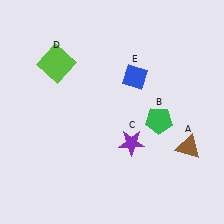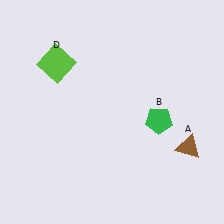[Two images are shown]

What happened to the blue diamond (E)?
The blue diamond (E) was removed in Image 2. It was in the top-right area of Image 1.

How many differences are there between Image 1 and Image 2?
There are 2 differences between the two images.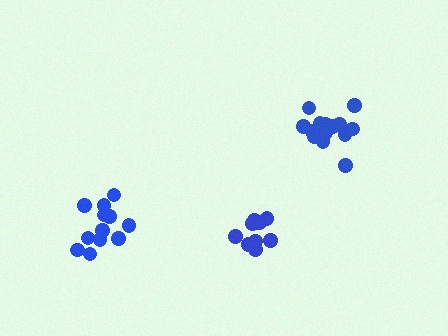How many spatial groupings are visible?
There are 3 spatial groupings.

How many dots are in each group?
Group 1: 15 dots, Group 2: 10 dots, Group 3: 12 dots (37 total).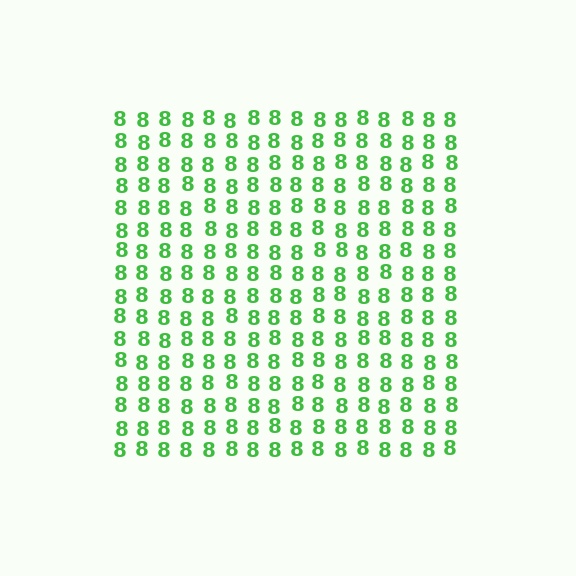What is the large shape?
The large shape is a square.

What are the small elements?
The small elements are digit 8's.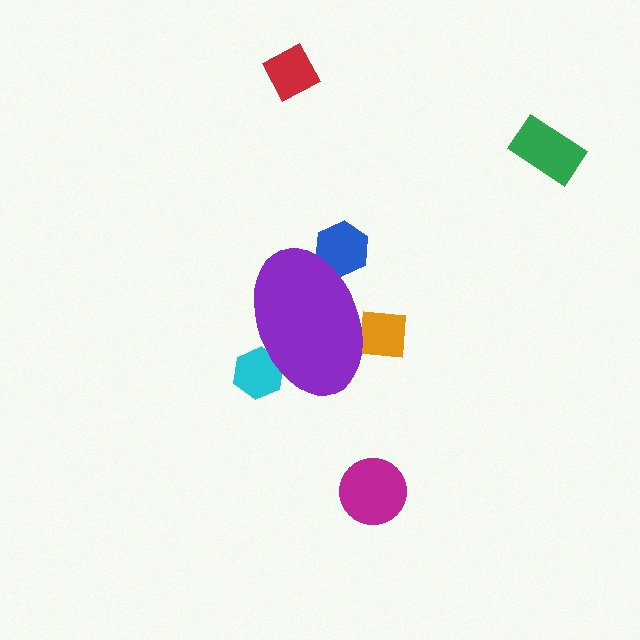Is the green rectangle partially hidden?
No, the green rectangle is fully visible.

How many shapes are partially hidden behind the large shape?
3 shapes are partially hidden.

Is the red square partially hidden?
No, the red square is fully visible.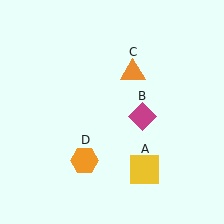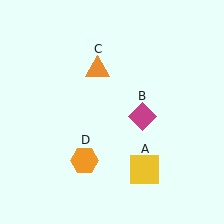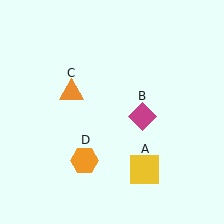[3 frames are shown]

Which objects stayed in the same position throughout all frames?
Yellow square (object A) and magenta diamond (object B) and orange hexagon (object D) remained stationary.